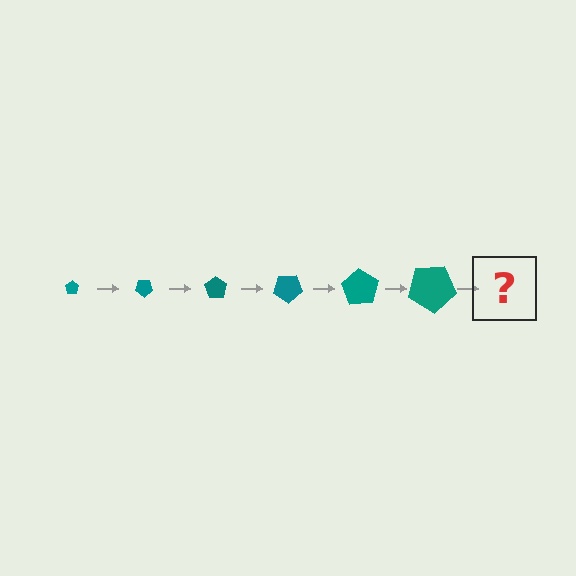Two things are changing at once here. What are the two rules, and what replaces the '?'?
The two rules are that the pentagon grows larger each step and it rotates 35 degrees each step. The '?' should be a pentagon, larger than the previous one and rotated 210 degrees from the start.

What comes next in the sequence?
The next element should be a pentagon, larger than the previous one and rotated 210 degrees from the start.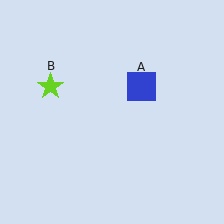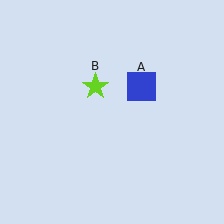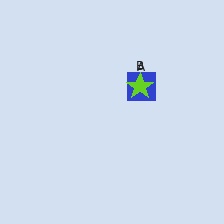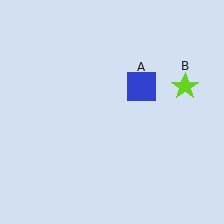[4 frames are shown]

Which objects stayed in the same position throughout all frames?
Blue square (object A) remained stationary.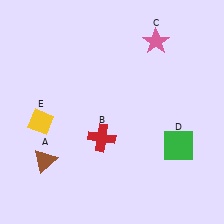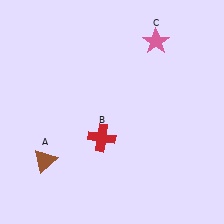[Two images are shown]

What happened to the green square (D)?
The green square (D) was removed in Image 2. It was in the bottom-right area of Image 1.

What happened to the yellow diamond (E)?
The yellow diamond (E) was removed in Image 2. It was in the bottom-left area of Image 1.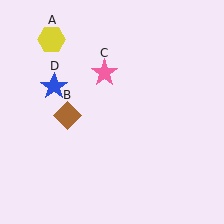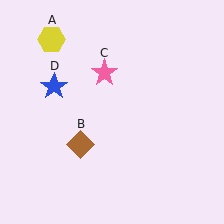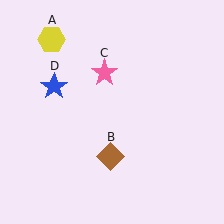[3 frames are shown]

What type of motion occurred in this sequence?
The brown diamond (object B) rotated counterclockwise around the center of the scene.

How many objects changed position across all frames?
1 object changed position: brown diamond (object B).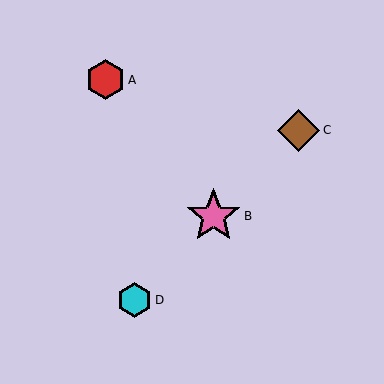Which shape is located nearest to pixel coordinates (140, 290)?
The cyan hexagon (labeled D) at (134, 300) is nearest to that location.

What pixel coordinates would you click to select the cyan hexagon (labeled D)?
Click at (134, 300) to select the cyan hexagon D.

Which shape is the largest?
The pink star (labeled B) is the largest.